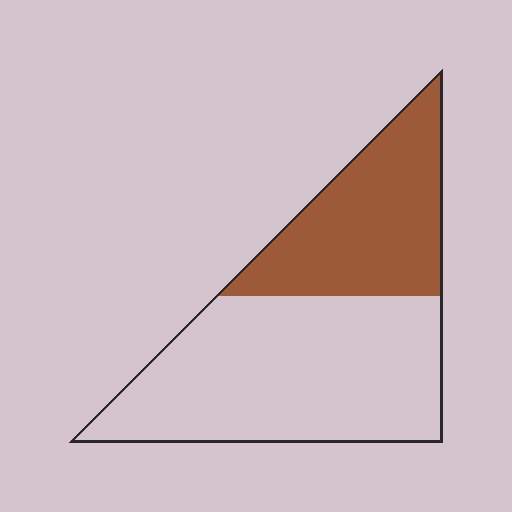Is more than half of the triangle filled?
No.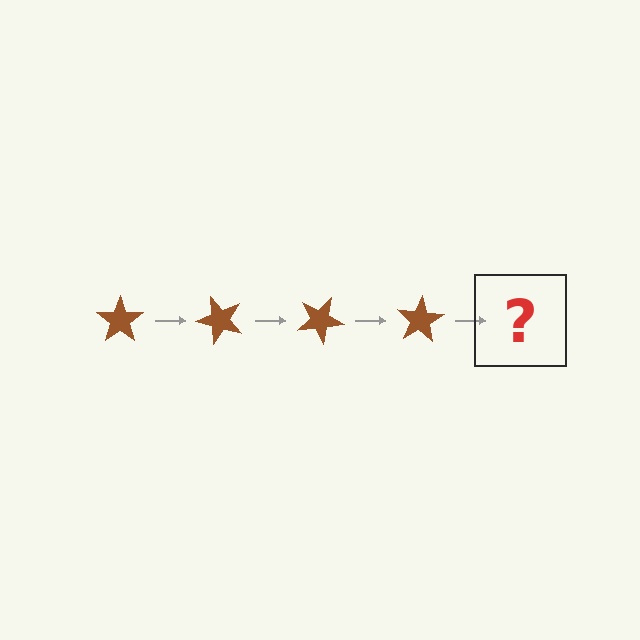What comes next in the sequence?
The next element should be a brown star rotated 200 degrees.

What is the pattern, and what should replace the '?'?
The pattern is that the star rotates 50 degrees each step. The '?' should be a brown star rotated 200 degrees.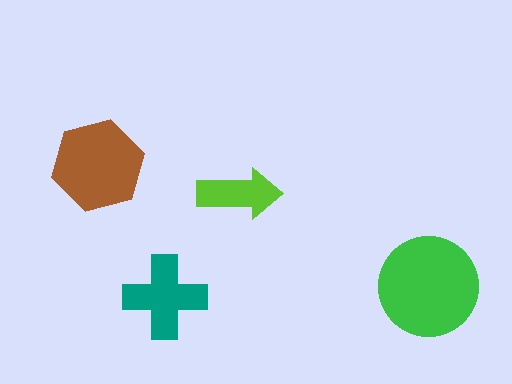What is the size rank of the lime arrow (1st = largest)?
4th.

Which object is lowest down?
The teal cross is bottommost.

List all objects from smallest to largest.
The lime arrow, the teal cross, the brown hexagon, the green circle.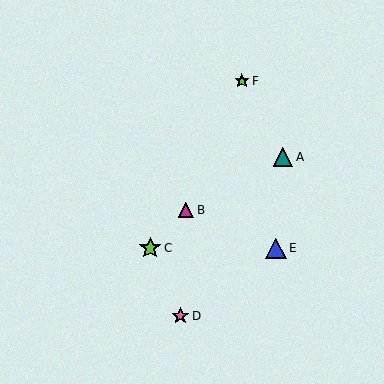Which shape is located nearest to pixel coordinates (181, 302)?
The pink star (labeled D) at (180, 316) is nearest to that location.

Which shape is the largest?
The lime star (labeled C) is the largest.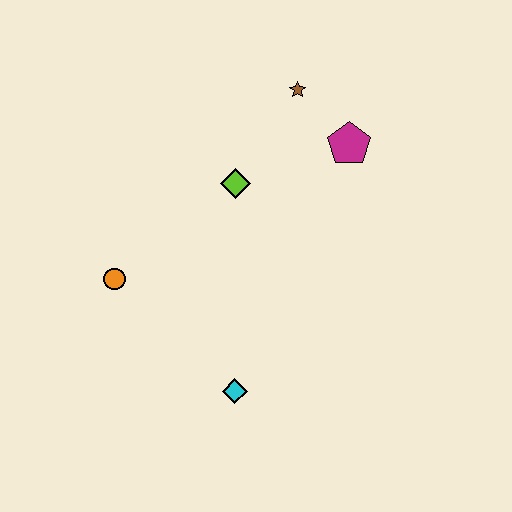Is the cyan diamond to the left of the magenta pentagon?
Yes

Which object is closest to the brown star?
The magenta pentagon is closest to the brown star.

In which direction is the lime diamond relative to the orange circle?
The lime diamond is to the right of the orange circle.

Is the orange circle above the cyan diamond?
Yes